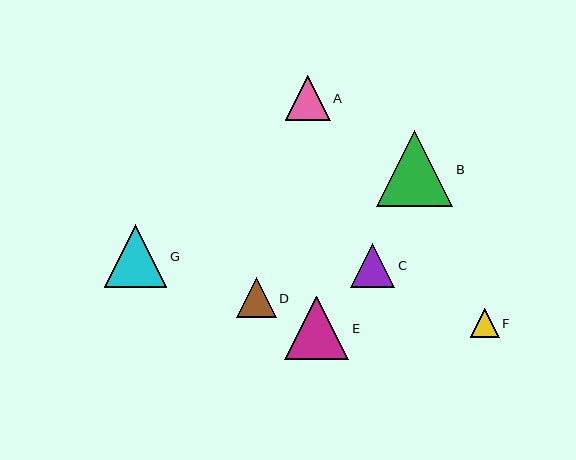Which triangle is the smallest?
Triangle F is the smallest with a size of approximately 29 pixels.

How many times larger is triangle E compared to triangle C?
Triangle E is approximately 1.5 times the size of triangle C.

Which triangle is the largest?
Triangle B is the largest with a size of approximately 76 pixels.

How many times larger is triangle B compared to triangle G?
Triangle B is approximately 1.2 times the size of triangle G.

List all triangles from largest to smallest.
From largest to smallest: B, E, G, A, C, D, F.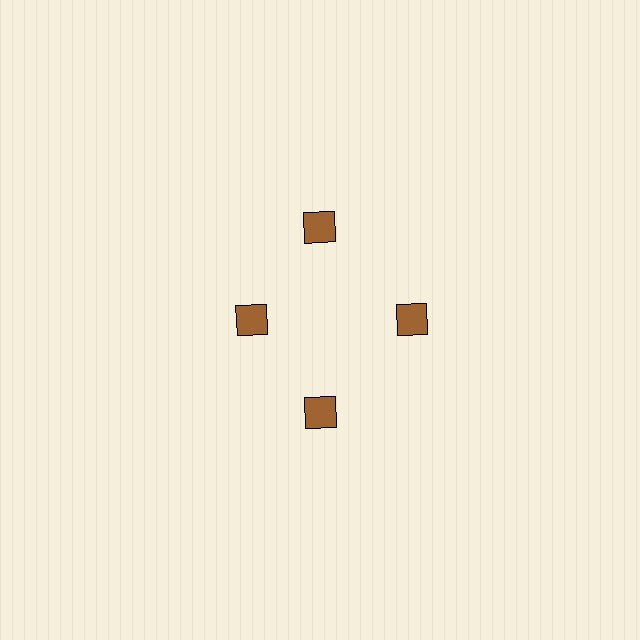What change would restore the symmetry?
The symmetry would be restored by moving it outward, back onto the ring so that all 4 squares sit at equal angles and equal distance from the center.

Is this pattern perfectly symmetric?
No. The 4 brown squares are arranged in a ring, but one element near the 9 o'clock position is pulled inward toward the center, breaking the 4-fold rotational symmetry.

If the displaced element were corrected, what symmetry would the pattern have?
It would have 4-fold rotational symmetry — the pattern would map onto itself every 90 degrees.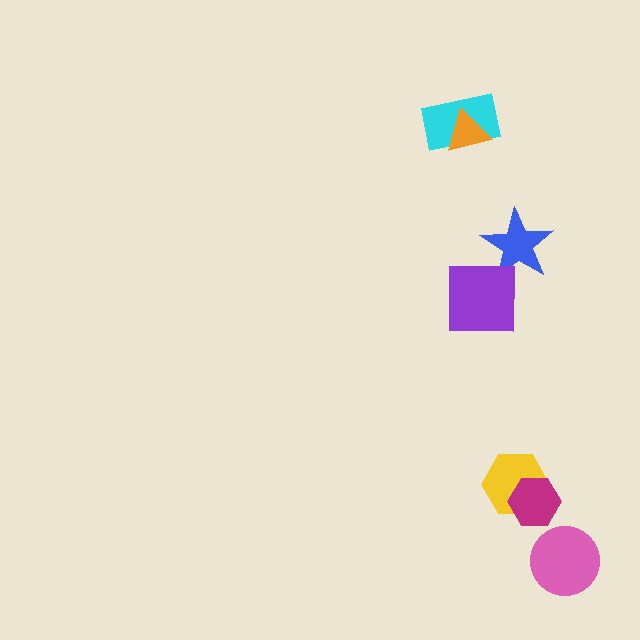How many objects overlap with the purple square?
1 object overlaps with the purple square.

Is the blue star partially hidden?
Yes, it is partially covered by another shape.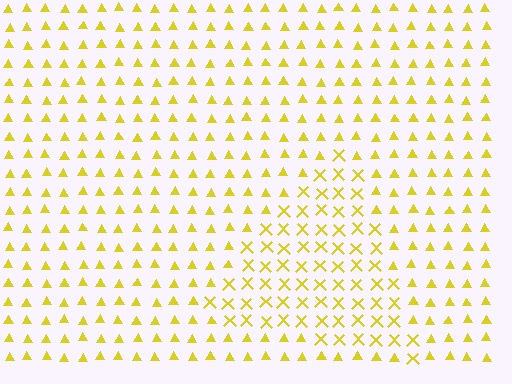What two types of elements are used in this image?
The image uses X marks inside the triangle region and triangles outside it.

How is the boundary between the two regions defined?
The boundary is defined by a change in element shape: X marks inside vs. triangles outside. All elements share the same color and spacing.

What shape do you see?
I see a triangle.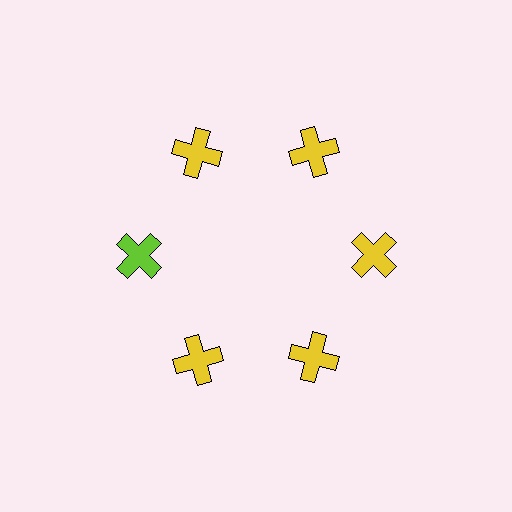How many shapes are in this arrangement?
There are 6 shapes arranged in a ring pattern.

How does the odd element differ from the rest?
It has a different color: lime instead of yellow.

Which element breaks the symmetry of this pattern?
The lime cross at roughly the 9 o'clock position breaks the symmetry. All other shapes are yellow crosses.